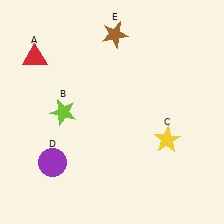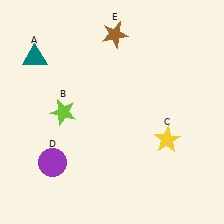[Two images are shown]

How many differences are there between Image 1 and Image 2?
There is 1 difference between the two images.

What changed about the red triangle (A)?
In Image 1, A is red. In Image 2, it changed to teal.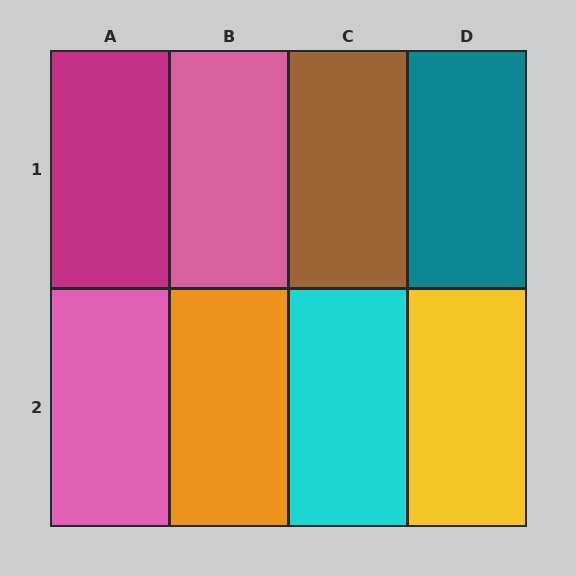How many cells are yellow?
1 cell is yellow.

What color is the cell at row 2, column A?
Pink.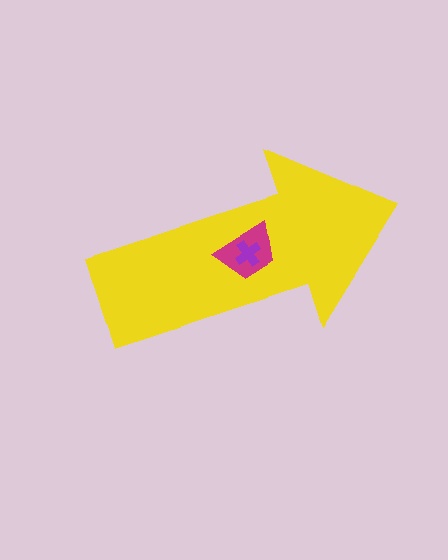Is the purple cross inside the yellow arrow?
Yes.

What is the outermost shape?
The yellow arrow.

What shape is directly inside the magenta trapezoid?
The purple cross.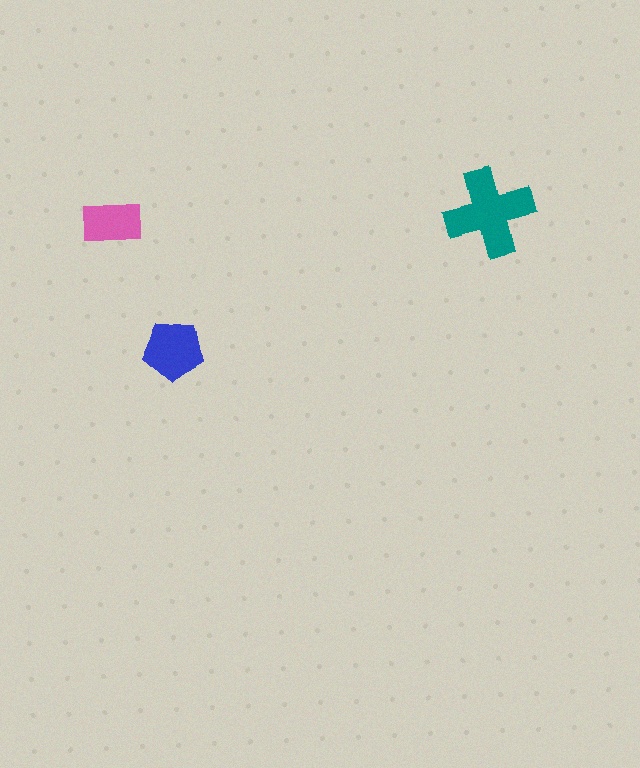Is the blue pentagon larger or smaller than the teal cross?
Smaller.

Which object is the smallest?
The pink rectangle.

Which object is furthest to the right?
The teal cross is rightmost.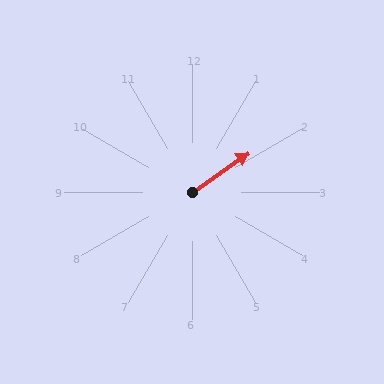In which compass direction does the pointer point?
Northeast.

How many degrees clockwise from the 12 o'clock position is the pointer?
Approximately 55 degrees.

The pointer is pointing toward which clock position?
Roughly 2 o'clock.